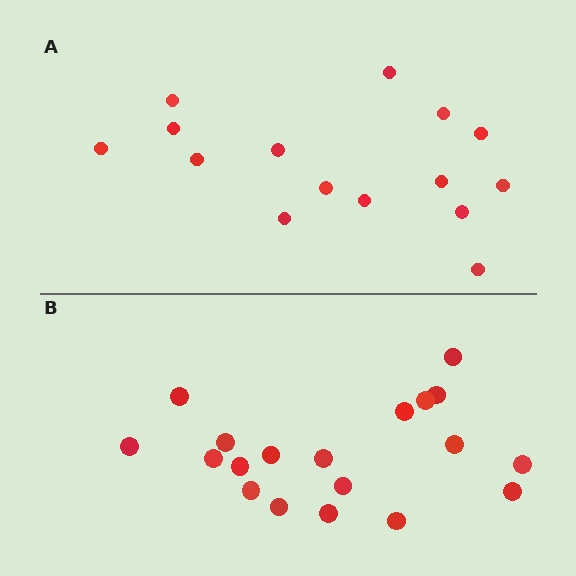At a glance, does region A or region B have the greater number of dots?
Region B (the bottom region) has more dots.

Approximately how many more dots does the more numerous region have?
Region B has about 4 more dots than region A.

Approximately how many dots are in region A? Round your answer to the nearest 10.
About 20 dots. (The exact count is 15, which rounds to 20.)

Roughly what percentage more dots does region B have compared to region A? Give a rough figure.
About 25% more.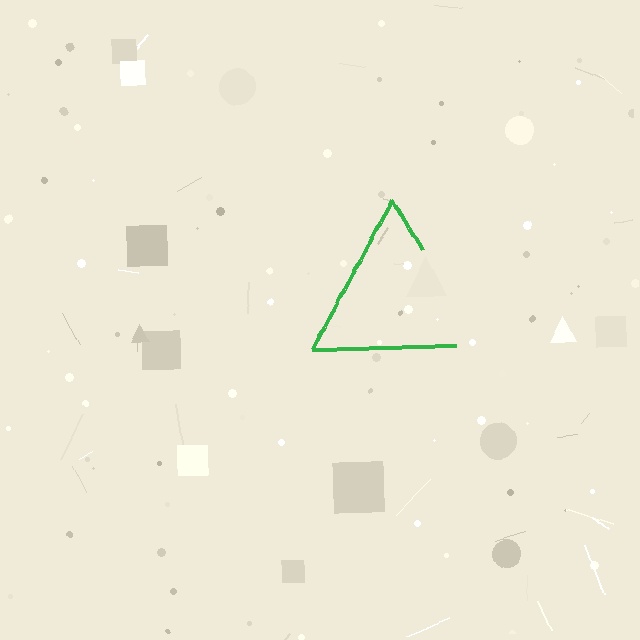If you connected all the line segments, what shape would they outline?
They would outline a triangle.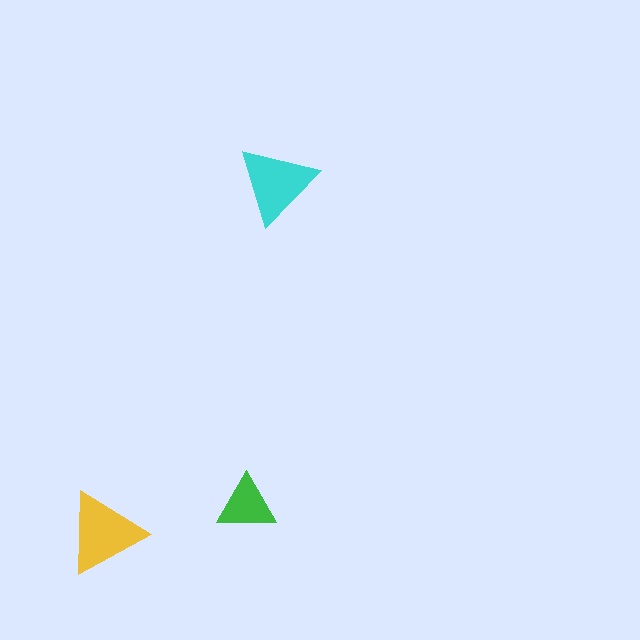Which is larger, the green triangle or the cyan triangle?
The cyan one.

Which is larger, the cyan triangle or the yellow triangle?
The yellow one.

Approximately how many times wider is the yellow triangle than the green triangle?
About 1.5 times wider.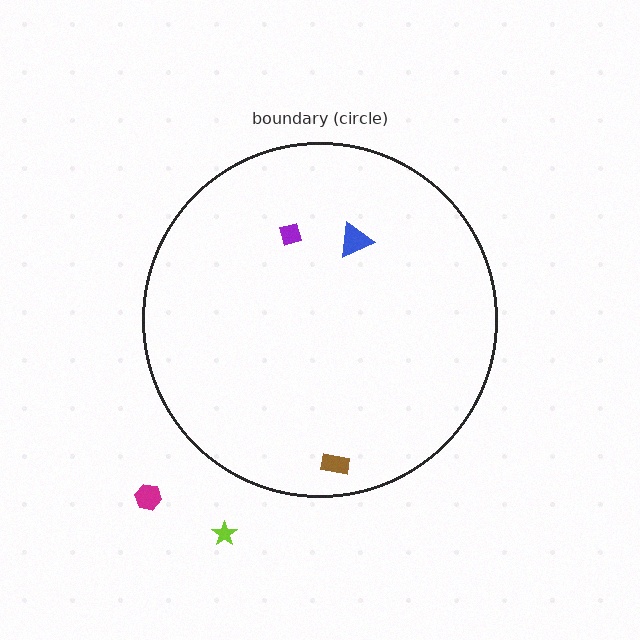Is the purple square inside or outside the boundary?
Inside.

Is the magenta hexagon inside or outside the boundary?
Outside.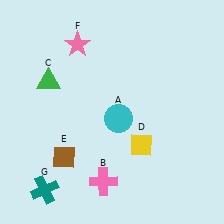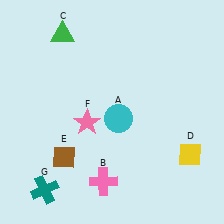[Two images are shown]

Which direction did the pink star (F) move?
The pink star (F) moved down.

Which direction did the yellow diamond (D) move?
The yellow diamond (D) moved right.